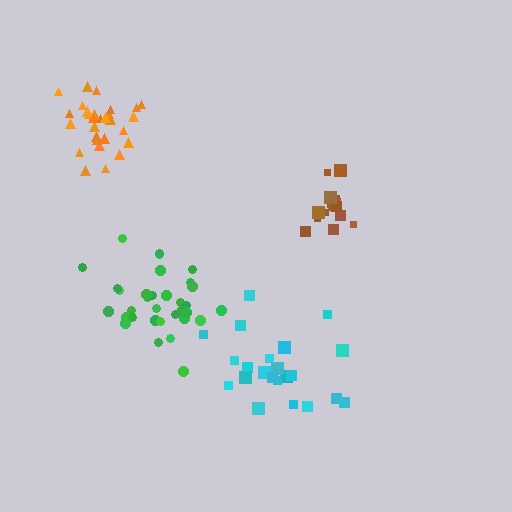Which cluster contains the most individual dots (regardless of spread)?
Green (33).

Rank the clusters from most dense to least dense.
orange, green, brown, cyan.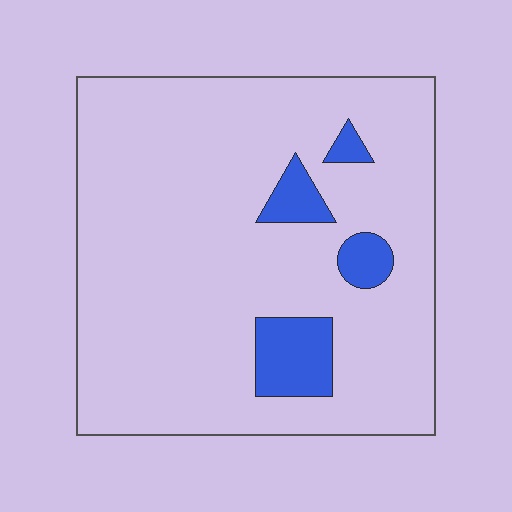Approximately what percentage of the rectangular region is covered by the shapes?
Approximately 10%.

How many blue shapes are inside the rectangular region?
4.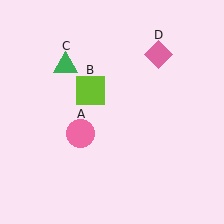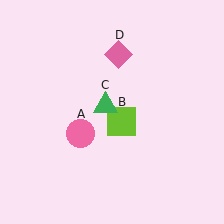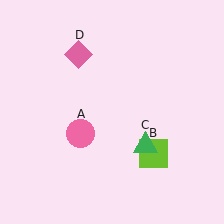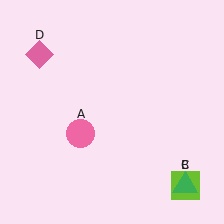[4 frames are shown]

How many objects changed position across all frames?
3 objects changed position: lime square (object B), green triangle (object C), pink diamond (object D).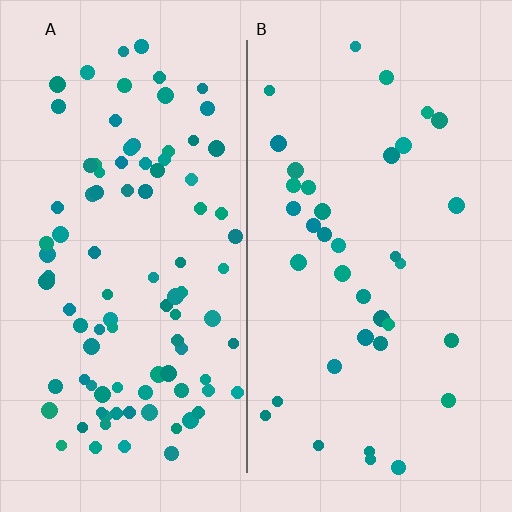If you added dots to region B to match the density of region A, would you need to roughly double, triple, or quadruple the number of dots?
Approximately triple.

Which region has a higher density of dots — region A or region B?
A (the left).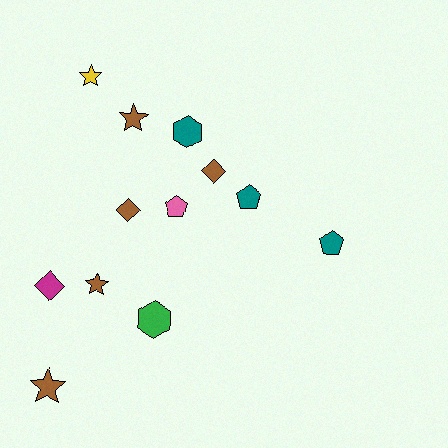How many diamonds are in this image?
There are 3 diamonds.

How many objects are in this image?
There are 12 objects.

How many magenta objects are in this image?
There is 1 magenta object.